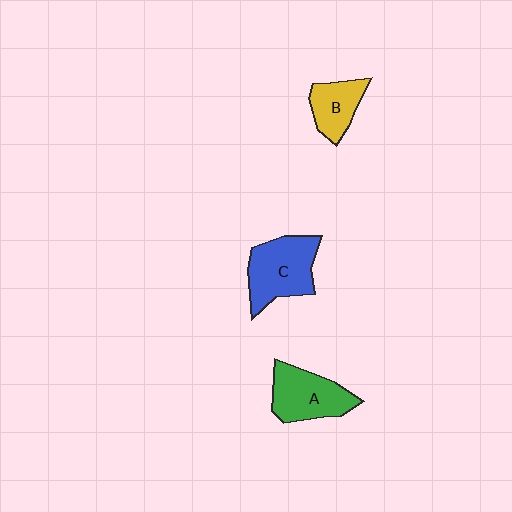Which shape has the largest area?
Shape C (blue).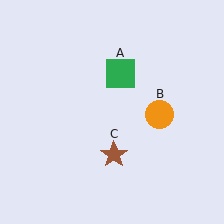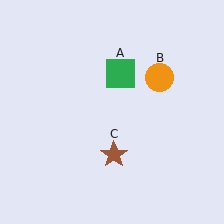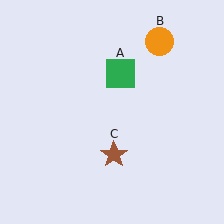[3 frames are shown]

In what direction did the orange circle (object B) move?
The orange circle (object B) moved up.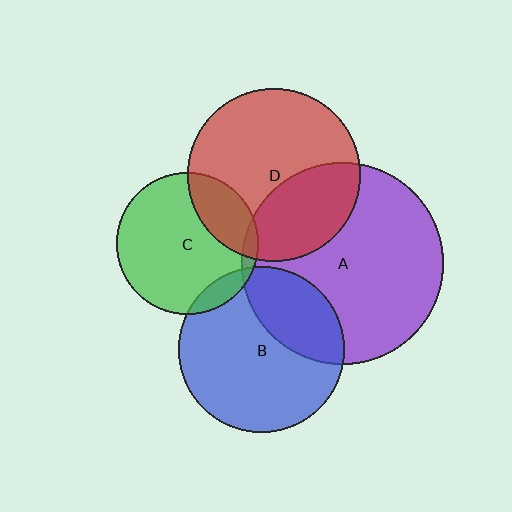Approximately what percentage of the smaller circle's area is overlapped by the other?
Approximately 35%.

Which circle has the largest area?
Circle A (purple).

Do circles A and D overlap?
Yes.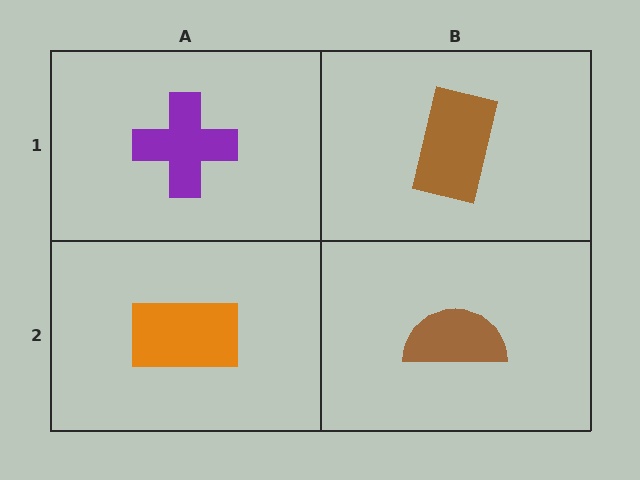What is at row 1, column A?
A purple cross.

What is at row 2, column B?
A brown semicircle.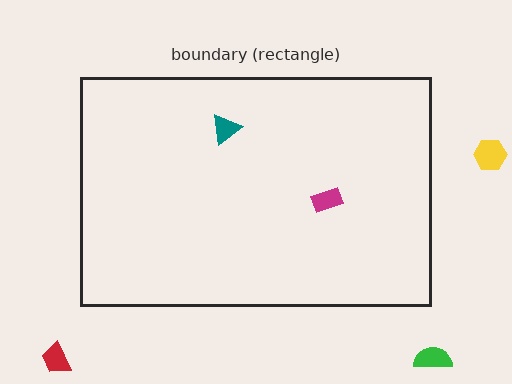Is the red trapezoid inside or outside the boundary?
Outside.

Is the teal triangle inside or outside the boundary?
Inside.